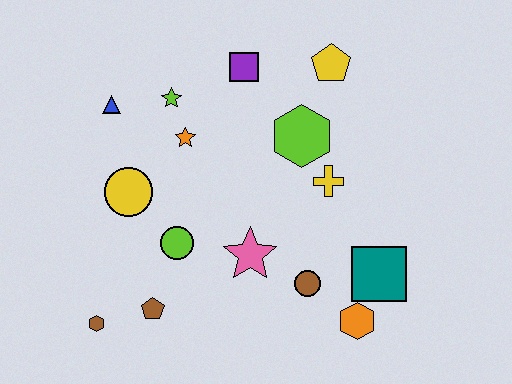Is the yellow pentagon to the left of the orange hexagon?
Yes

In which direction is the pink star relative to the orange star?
The pink star is below the orange star.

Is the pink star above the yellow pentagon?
No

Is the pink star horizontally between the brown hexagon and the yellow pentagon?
Yes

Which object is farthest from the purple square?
The brown hexagon is farthest from the purple square.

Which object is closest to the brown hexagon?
The brown pentagon is closest to the brown hexagon.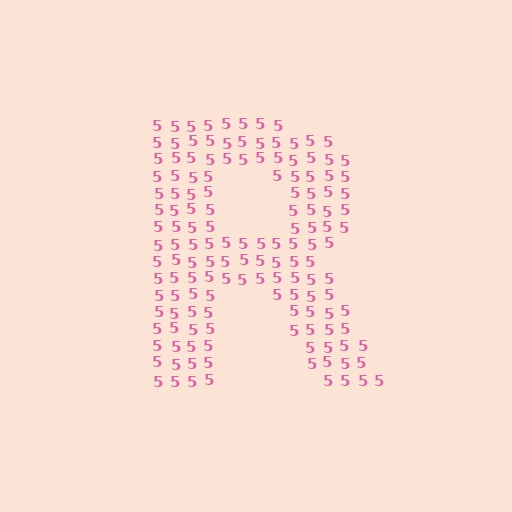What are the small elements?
The small elements are digit 5's.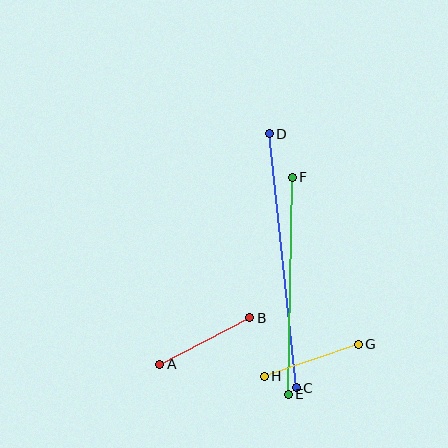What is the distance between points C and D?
The distance is approximately 255 pixels.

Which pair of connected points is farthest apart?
Points C and D are farthest apart.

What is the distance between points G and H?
The distance is approximately 99 pixels.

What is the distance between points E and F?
The distance is approximately 217 pixels.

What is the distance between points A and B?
The distance is approximately 101 pixels.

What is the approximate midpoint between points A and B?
The midpoint is at approximately (205, 341) pixels.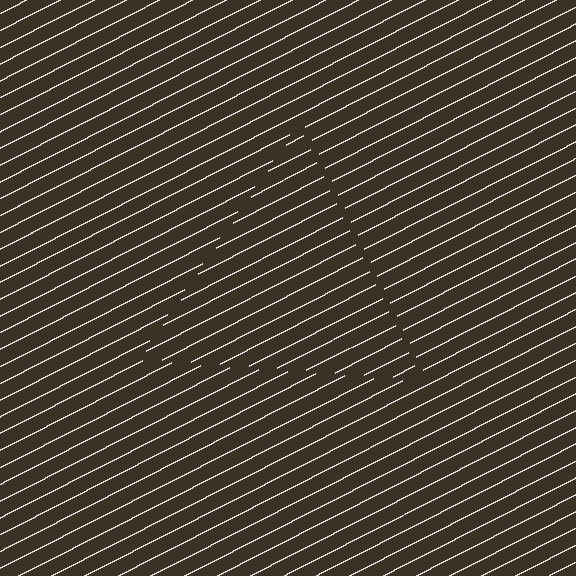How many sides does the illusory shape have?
3 sides — the line-ends trace a triangle.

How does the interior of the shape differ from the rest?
The interior of the shape contains the same grating, shifted by half a period — the contour is defined by the phase discontinuity where line-ends from the inner and outer gratings abut.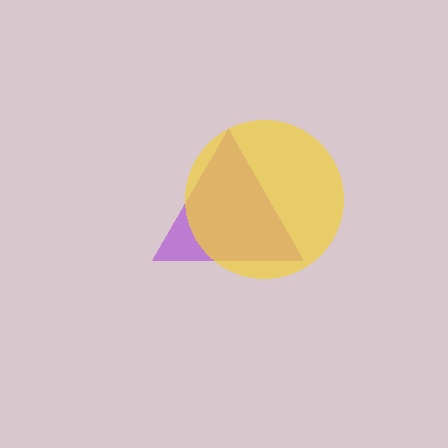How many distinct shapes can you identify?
There are 2 distinct shapes: a purple triangle, a yellow circle.